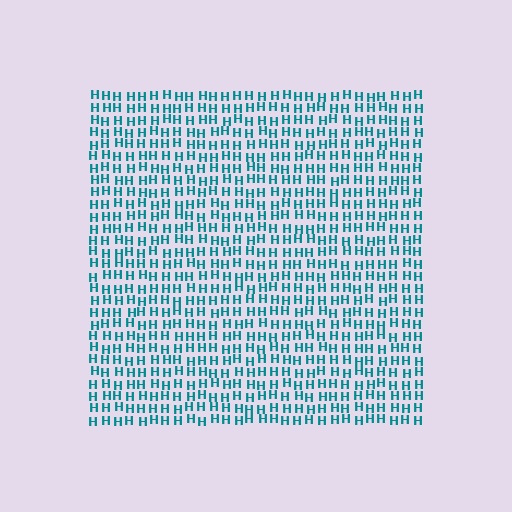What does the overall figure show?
The overall figure shows a square.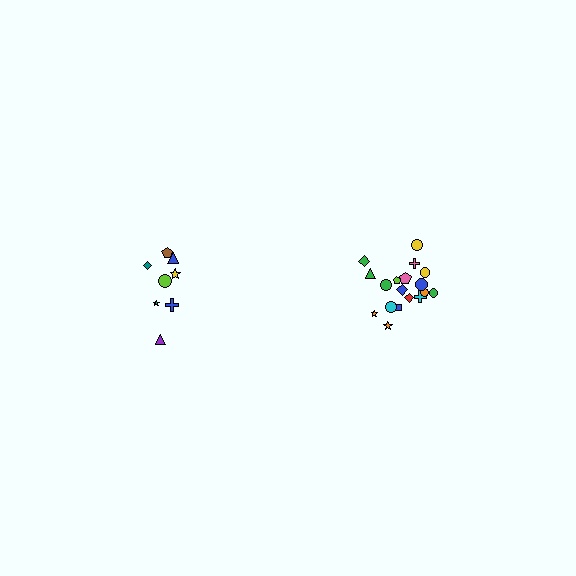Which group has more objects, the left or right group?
The right group.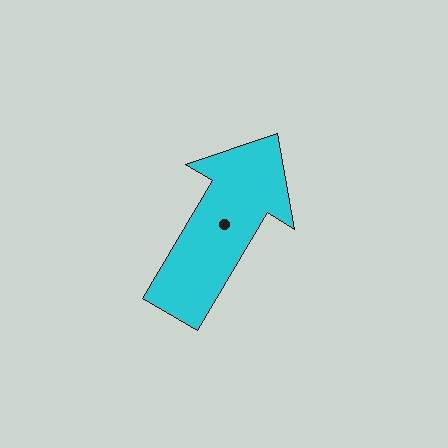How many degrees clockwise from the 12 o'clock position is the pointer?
Approximately 31 degrees.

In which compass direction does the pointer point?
Northeast.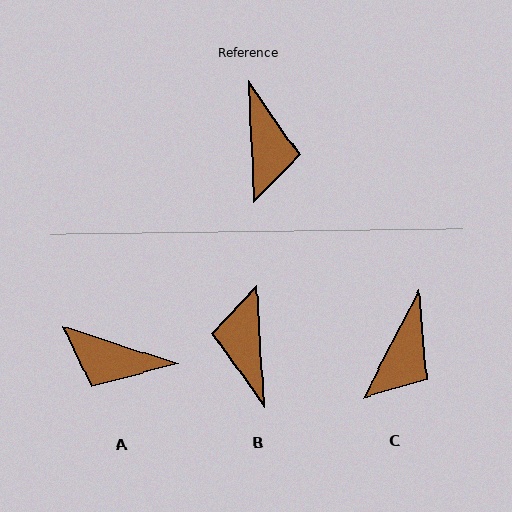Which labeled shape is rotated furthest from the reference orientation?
B, about 178 degrees away.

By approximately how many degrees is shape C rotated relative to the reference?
Approximately 29 degrees clockwise.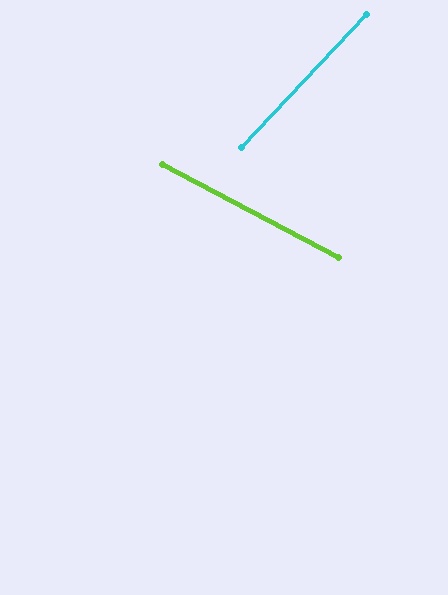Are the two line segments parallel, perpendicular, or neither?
Neither parallel nor perpendicular — they differ by about 75°.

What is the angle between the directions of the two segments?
Approximately 75 degrees.